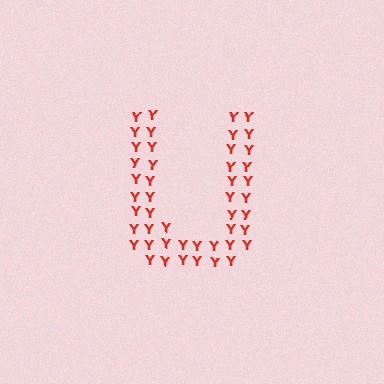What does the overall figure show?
The overall figure shows the letter U.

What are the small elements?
The small elements are letter Y's.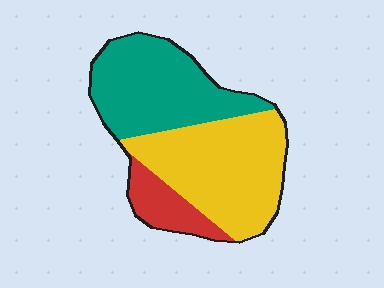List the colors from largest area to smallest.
From largest to smallest: yellow, teal, red.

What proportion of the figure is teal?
Teal covers 40% of the figure.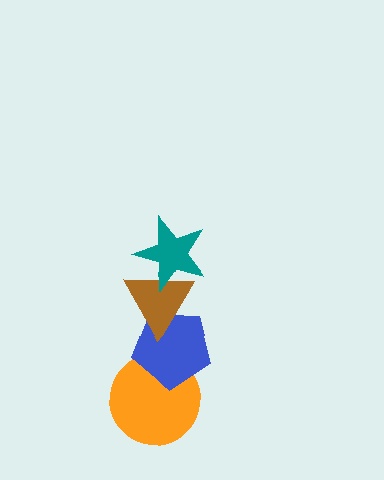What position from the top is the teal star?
The teal star is 1st from the top.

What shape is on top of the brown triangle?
The teal star is on top of the brown triangle.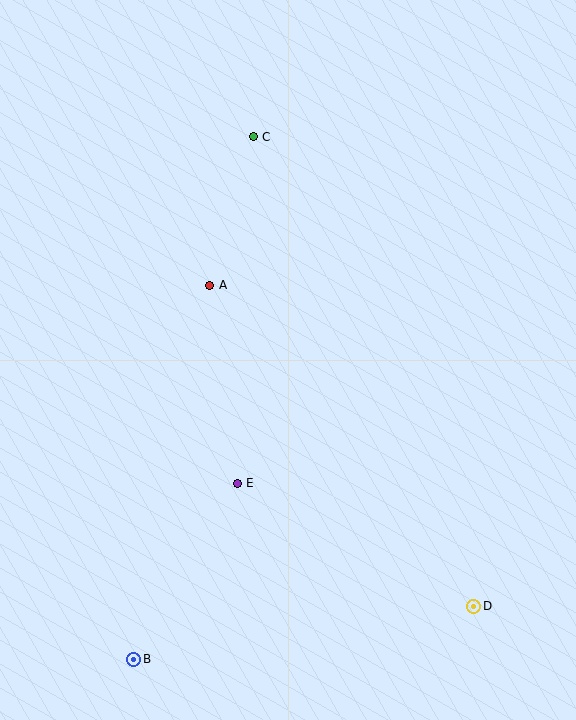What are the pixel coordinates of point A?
Point A is at (209, 285).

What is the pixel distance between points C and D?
The distance between C and D is 519 pixels.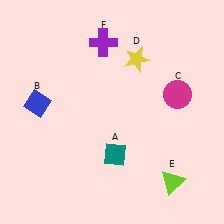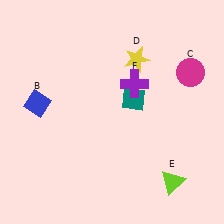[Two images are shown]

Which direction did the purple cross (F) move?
The purple cross (F) moved down.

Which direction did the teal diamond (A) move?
The teal diamond (A) moved up.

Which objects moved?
The objects that moved are: the teal diamond (A), the magenta circle (C), the purple cross (F).